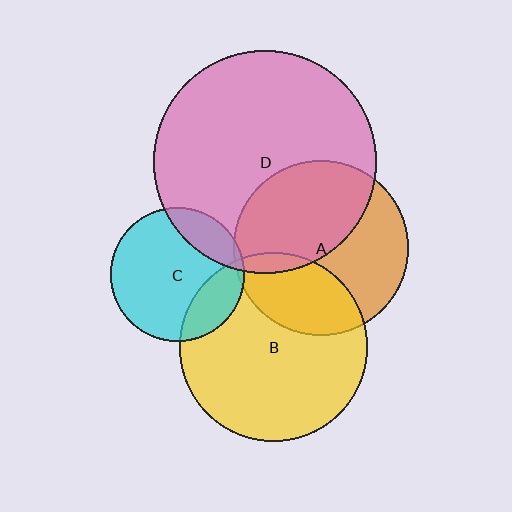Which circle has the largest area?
Circle D (pink).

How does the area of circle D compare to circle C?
Approximately 2.8 times.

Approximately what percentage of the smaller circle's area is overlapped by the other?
Approximately 5%.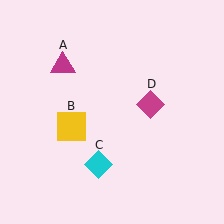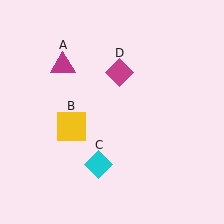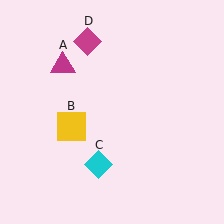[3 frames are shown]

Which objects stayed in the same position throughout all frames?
Magenta triangle (object A) and yellow square (object B) and cyan diamond (object C) remained stationary.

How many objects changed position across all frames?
1 object changed position: magenta diamond (object D).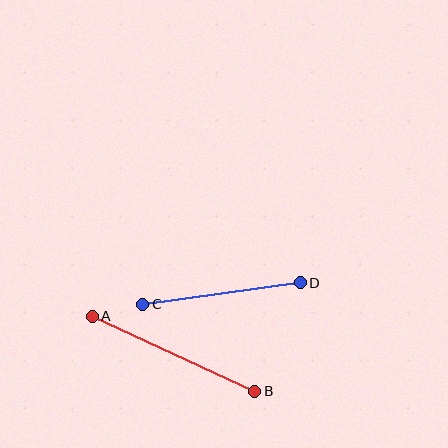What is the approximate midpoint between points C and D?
The midpoint is at approximately (221, 294) pixels.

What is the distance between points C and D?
The distance is approximately 159 pixels.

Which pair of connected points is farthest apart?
Points A and B are farthest apart.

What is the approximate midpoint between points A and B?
The midpoint is at approximately (173, 354) pixels.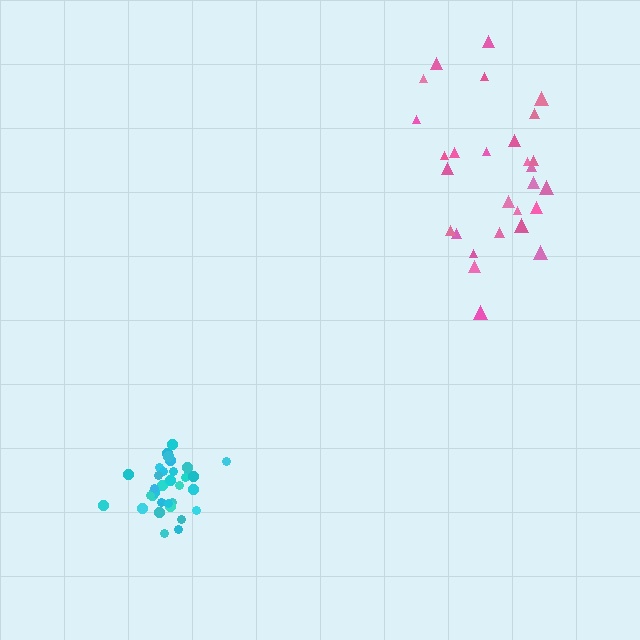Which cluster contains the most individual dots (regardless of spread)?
Cyan (33).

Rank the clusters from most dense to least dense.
cyan, pink.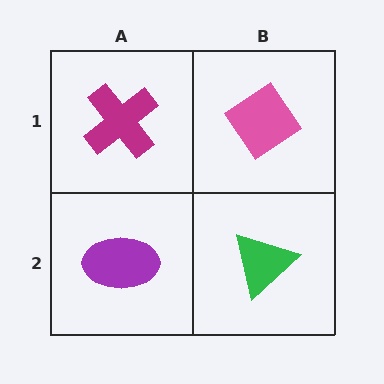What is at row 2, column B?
A green triangle.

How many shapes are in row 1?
2 shapes.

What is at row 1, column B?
A pink diamond.